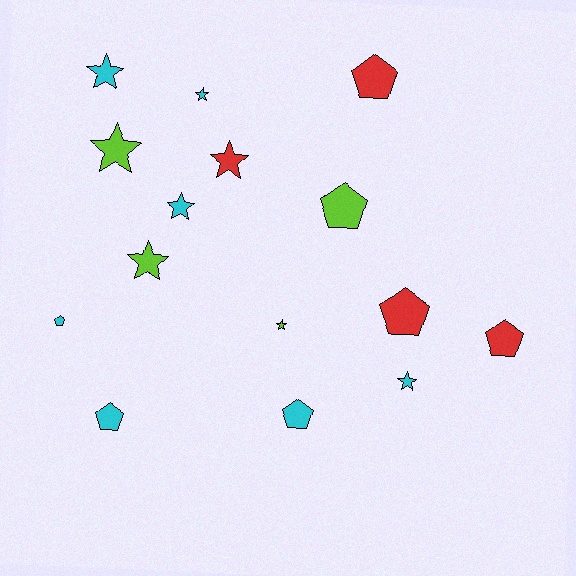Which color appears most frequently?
Cyan, with 7 objects.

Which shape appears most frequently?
Star, with 8 objects.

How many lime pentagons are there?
There is 1 lime pentagon.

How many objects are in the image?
There are 15 objects.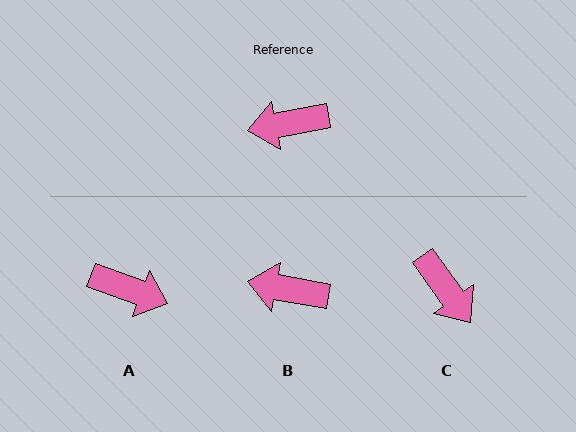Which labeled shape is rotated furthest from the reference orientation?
A, about 149 degrees away.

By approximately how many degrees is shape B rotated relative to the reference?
Approximately 20 degrees clockwise.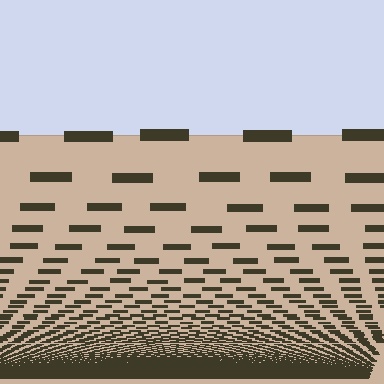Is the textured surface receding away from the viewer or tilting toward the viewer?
The surface appears to tilt toward the viewer. Texture elements get larger and sparser toward the top.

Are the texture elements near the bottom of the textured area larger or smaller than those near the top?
Smaller. The gradient is inverted — elements near the bottom are smaller and denser.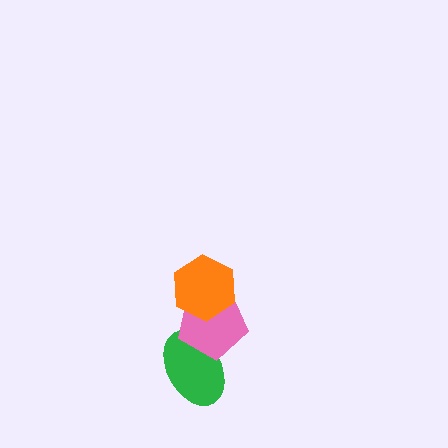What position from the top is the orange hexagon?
The orange hexagon is 1st from the top.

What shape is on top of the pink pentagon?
The orange hexagon is on top of the pink pentagon.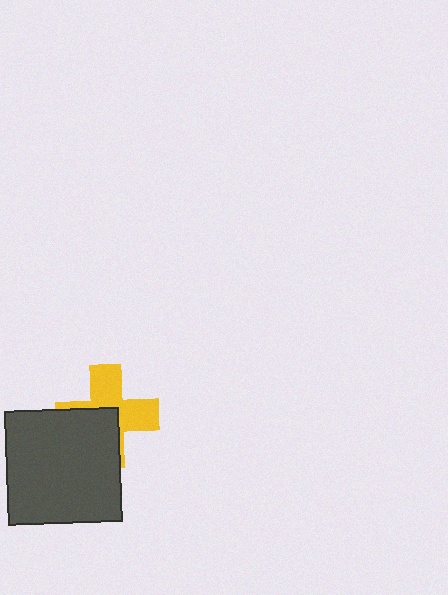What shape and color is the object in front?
The object in front is a dark gray square.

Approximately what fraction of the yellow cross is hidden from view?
Roughly 45% of the yellow cross is hidden behind the dark gray square.